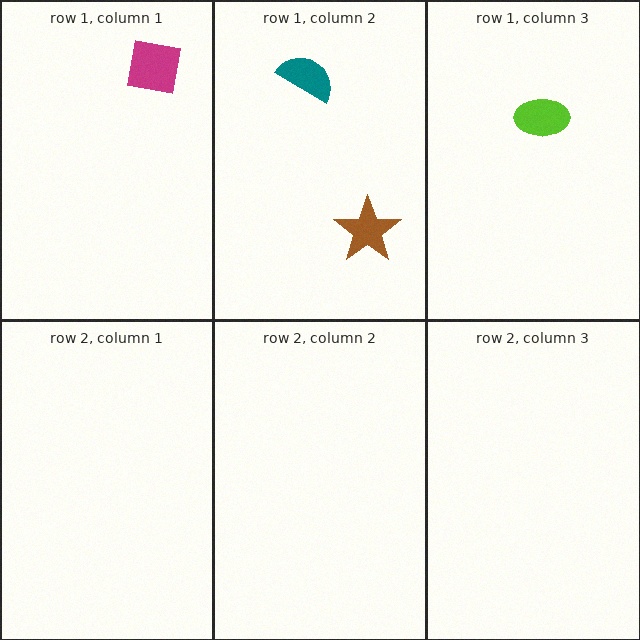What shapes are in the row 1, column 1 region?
The magenta square.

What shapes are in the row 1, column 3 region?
The lime ellipse.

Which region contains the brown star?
The row 1, column 2 region.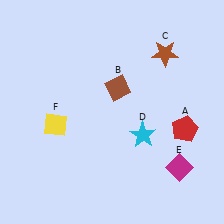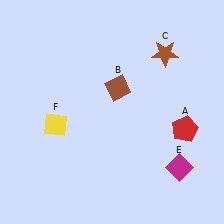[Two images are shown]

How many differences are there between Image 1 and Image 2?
There is 1 difference between the two images.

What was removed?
The cyan star (D) was removed in Image 2.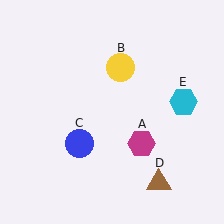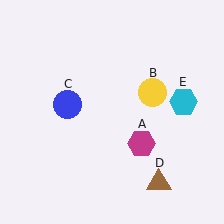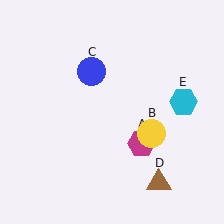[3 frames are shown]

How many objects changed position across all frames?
2 objects changed position: yellow circle (object B), blue circle (object C).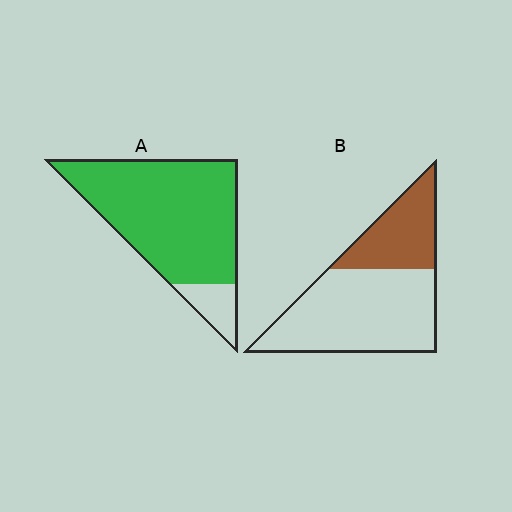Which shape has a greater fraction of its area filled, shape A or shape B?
Shape A.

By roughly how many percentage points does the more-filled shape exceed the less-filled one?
By roughly 55 percentage points (A over B).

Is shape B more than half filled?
No.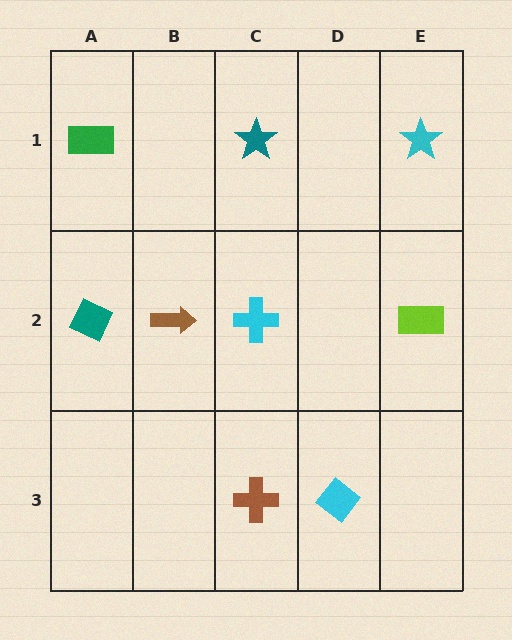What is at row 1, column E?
A cyan star.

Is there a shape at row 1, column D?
No, that cell is empty.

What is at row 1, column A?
A green rectangle.